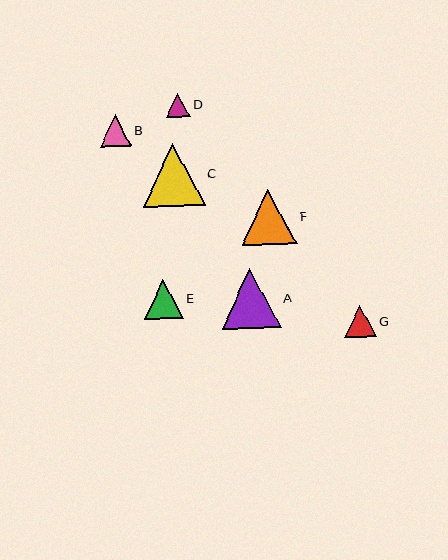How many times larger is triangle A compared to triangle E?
Triangle A is approximately 1.5 times the size of triangle E.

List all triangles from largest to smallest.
From largest to smallest: C, A, F, E, B, G, D.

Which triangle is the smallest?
Triangle D is the smallest with a size of approximately 24 pixels.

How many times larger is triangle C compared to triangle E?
Triangle C is approximately 1.6 times the size of triangle E.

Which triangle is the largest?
Triangle C is the largest with a size of approximately 62 pixels.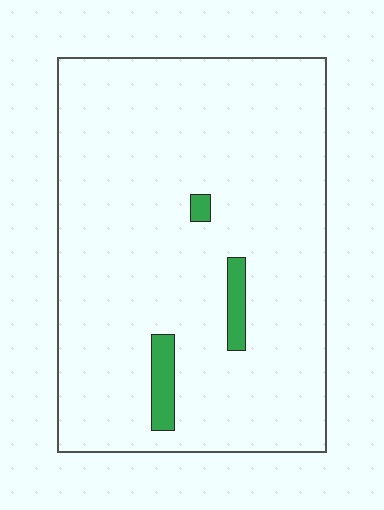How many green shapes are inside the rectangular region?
3.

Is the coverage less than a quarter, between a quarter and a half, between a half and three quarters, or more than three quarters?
Less than a quarter.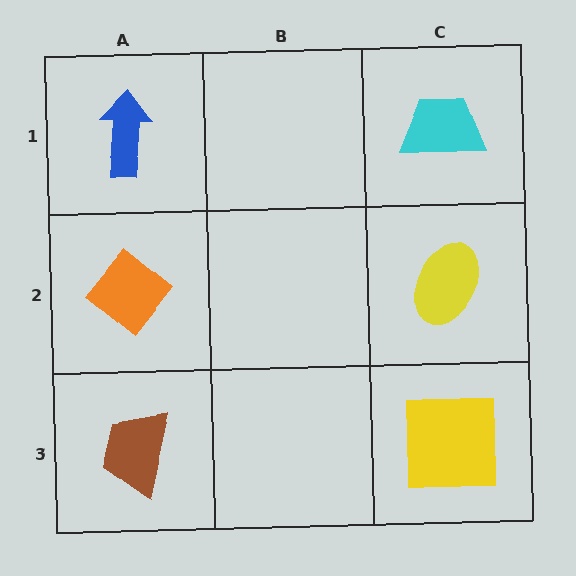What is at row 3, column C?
A yellow square.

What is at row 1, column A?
A blue arrow.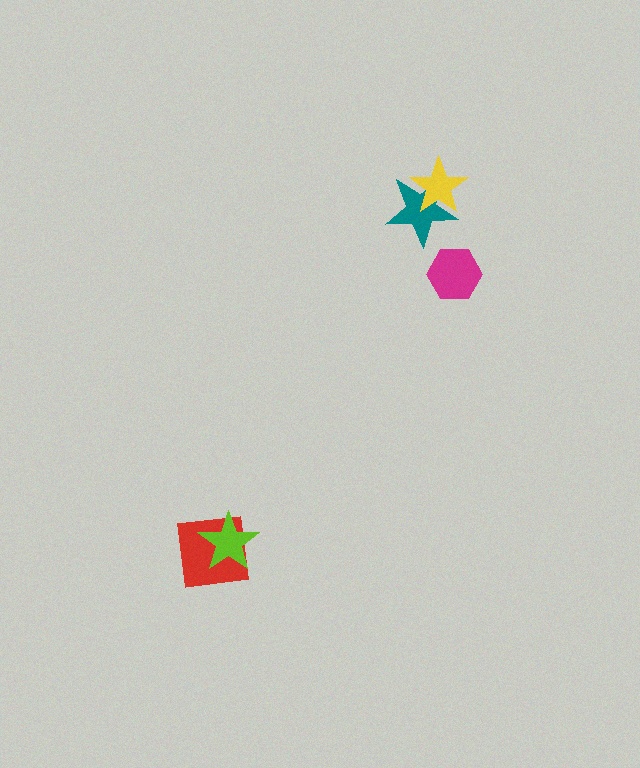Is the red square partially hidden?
Yes, it is partially covered by another shape.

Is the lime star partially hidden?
No, no other shape covers it.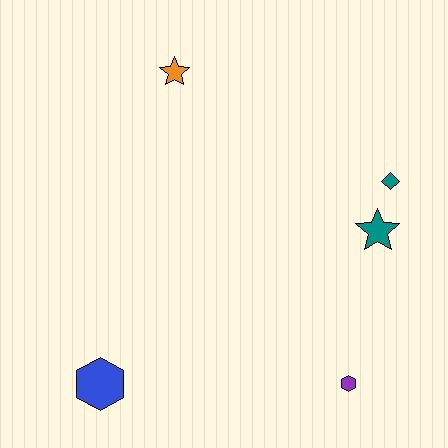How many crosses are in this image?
There are no crosses.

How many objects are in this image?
There are 5 objects.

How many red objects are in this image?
There are no red objects.